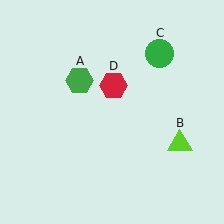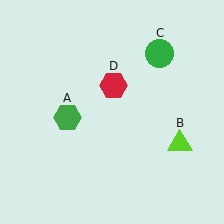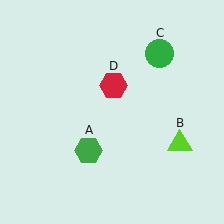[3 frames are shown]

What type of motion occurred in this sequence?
The green hexagon (object A) rotated counterclockwise around the center of the scene.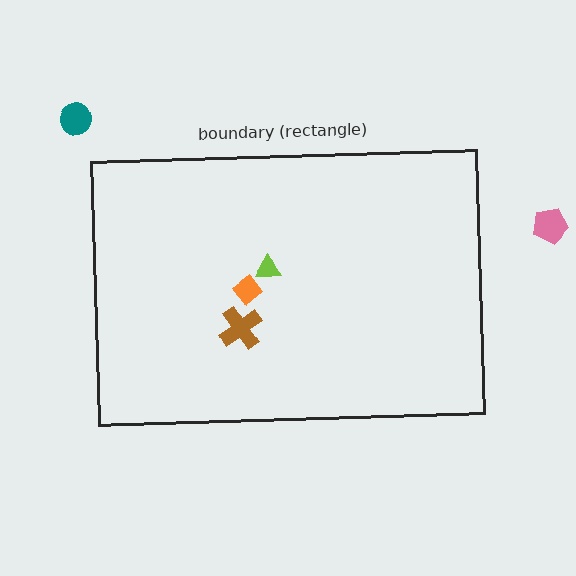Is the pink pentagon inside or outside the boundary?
Outside.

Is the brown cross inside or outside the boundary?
Inside.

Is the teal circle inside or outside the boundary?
Outside.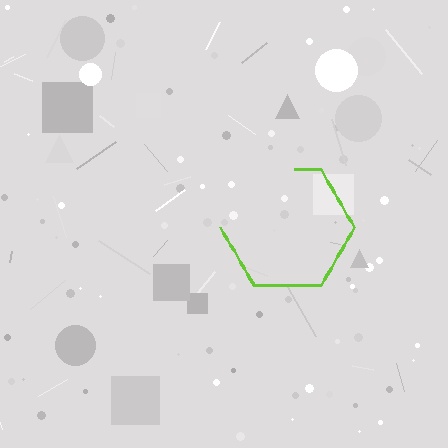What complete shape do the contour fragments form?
The contour fragments form a hexagon.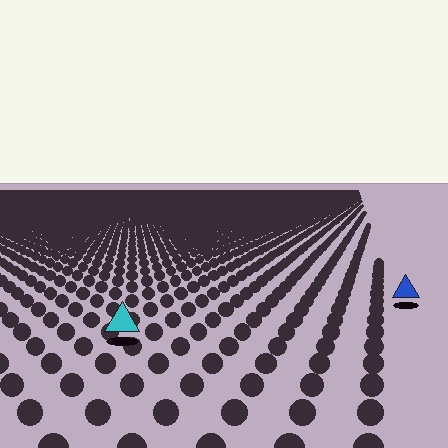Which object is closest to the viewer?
The cyan triangle is closest. The texture marks near it are larger and more spread out.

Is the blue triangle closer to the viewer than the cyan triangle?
No. The cyan triangle is closer — you can tell from the texture gradient: the ground texture is coarser near it.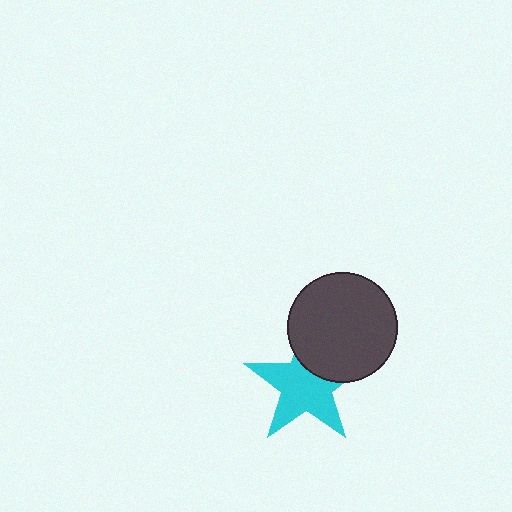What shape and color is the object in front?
The object in front is a dark gray circle.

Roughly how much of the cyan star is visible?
Most of it is visible (roughly 70%).